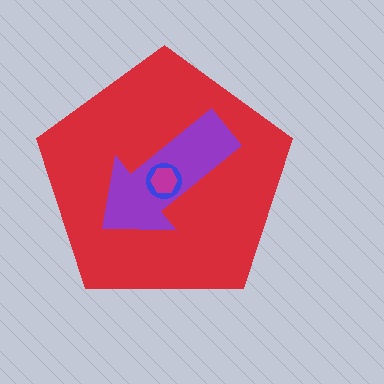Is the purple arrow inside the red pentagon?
Yes.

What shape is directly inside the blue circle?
The magenta hexagon.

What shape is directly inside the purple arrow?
The blue circle.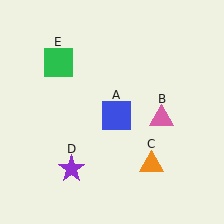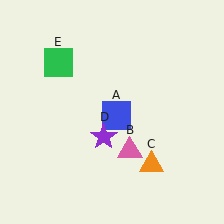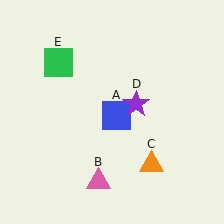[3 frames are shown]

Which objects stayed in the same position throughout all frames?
Blue square (object A) and orange triangle (object C) and green square (object E) remained stationary.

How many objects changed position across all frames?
2 objects changed position: pink triangle (object B), purple star (object D).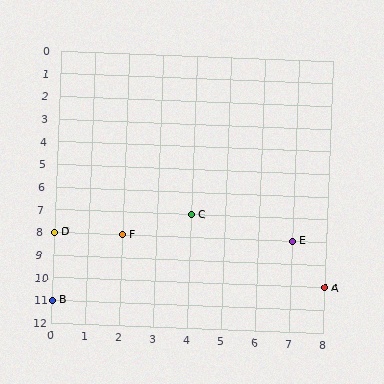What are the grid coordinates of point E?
Point E is at grid coordinates (7, 8).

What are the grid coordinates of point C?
Point C is at grid coordinates (4, 7).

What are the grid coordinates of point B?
Point B is at grid coordinates (0, 11).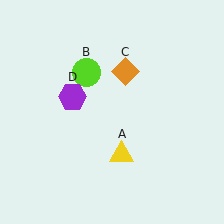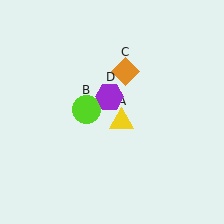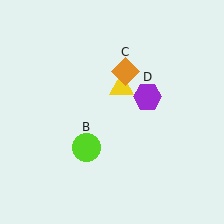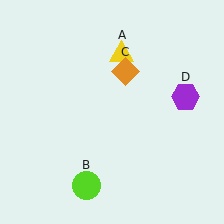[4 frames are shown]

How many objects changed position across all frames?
3 objects changed position: yellow triangle (object A), lime circle (object B), purple hexagon (object D).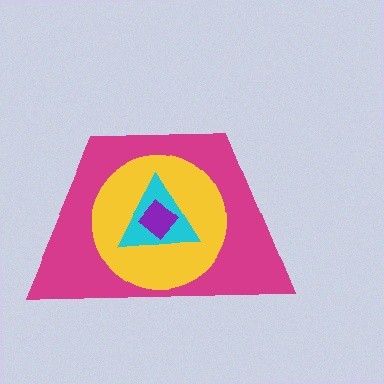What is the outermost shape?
The magenta trapezoid.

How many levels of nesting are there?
4.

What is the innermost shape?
The purple diamond.